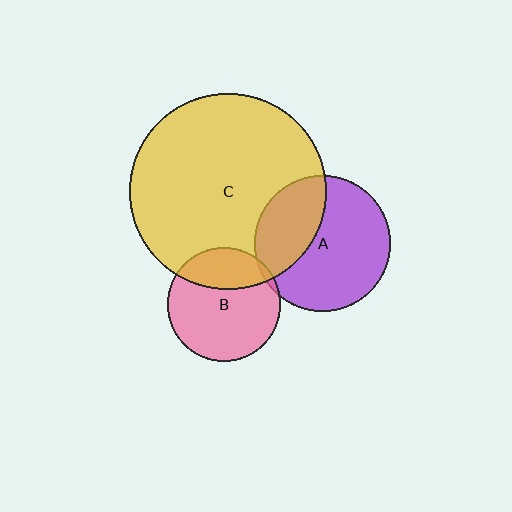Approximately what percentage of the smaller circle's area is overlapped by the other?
Approximately 5%.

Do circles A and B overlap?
Yes.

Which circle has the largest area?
Circle C (yellow).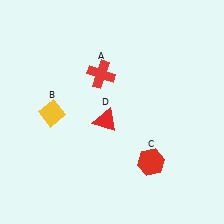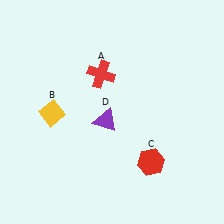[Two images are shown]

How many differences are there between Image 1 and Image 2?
There is 1 difference between the two images.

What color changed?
The triangle (D) changed from red in Image 1 to purple in Image 2.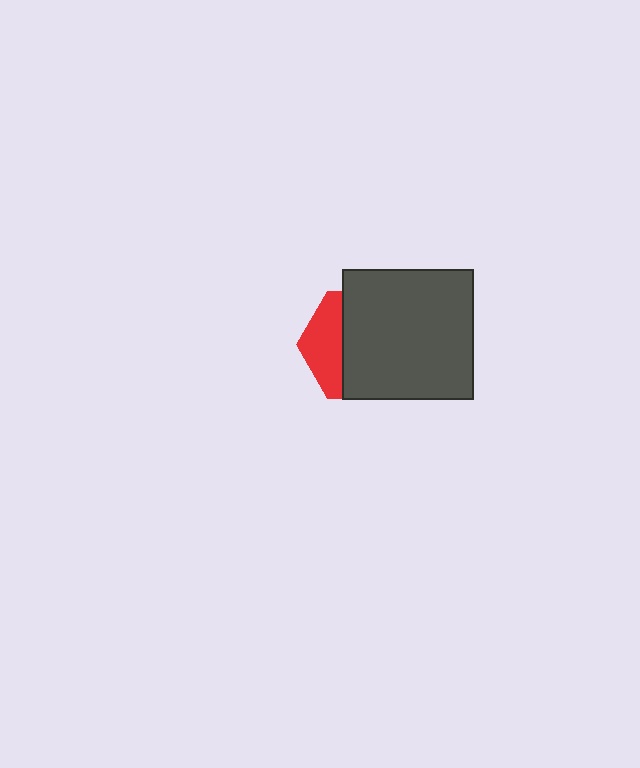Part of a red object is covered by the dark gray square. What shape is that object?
It is a hexagon.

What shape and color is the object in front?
The object in front is a dark gray square.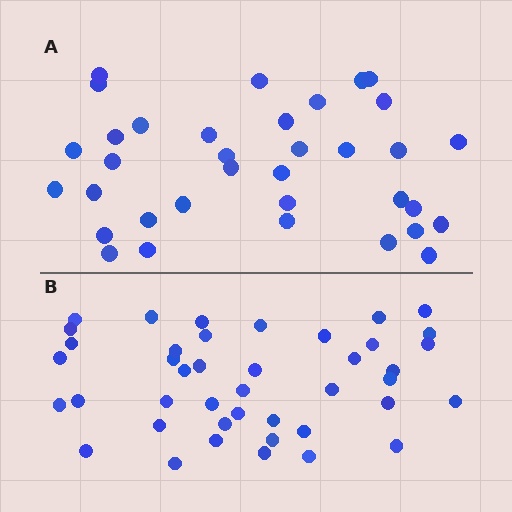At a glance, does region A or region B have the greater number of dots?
Region B (the bottom region) has more dots.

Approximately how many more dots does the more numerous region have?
Region B has roughly 8 or so more dots than region A.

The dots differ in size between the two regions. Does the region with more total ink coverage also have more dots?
No. Region A has more total ink coverage because its dots are larger, but region B actually contains more individual dots. Total area can be misleading — the number of items is what matters here.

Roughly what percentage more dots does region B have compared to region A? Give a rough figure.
About 20% more.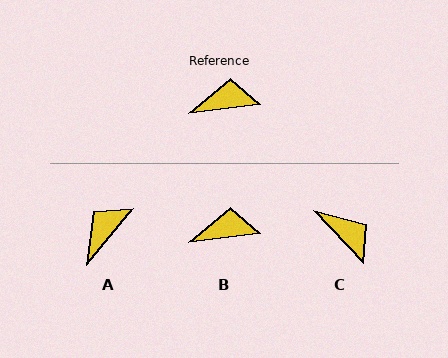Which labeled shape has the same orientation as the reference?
B.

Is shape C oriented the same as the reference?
No, it is off by about 54 degrees.